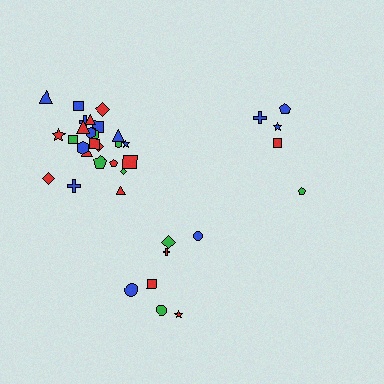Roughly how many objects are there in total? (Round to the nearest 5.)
Roughly 40 objects in total.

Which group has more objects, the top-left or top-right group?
The top-left group.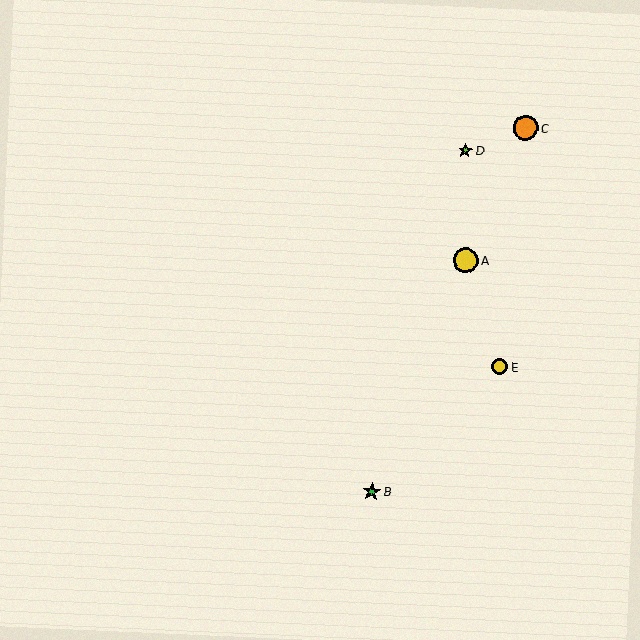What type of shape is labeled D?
Shape D is a lime star.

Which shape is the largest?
The orange circle (labeled C) is the largest.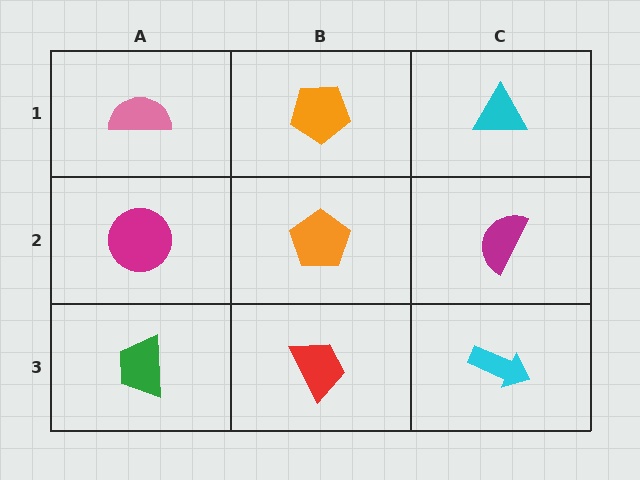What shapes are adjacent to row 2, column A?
A pink semicircle (row 1, column A), a green trapezoid (row 3, column A), an orange pentagon (row 2, column B).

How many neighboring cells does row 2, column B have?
4.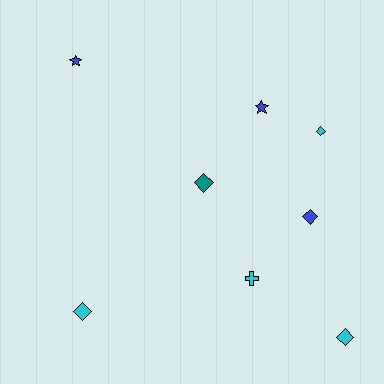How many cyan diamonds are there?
There are 3 cyan diamonds.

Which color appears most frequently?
Cyan, with 4 objects.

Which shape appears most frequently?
Diamond, with 5 objects.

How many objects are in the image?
There are 8 objects.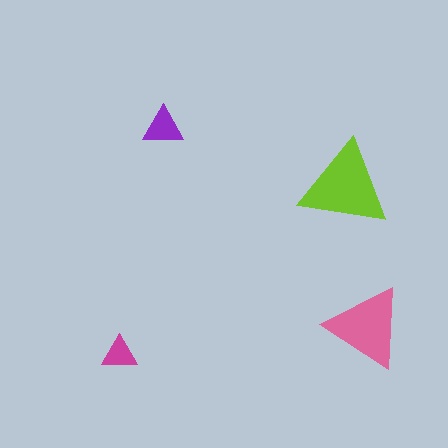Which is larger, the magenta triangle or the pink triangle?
The pink one.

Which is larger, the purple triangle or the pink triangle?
The pink one.